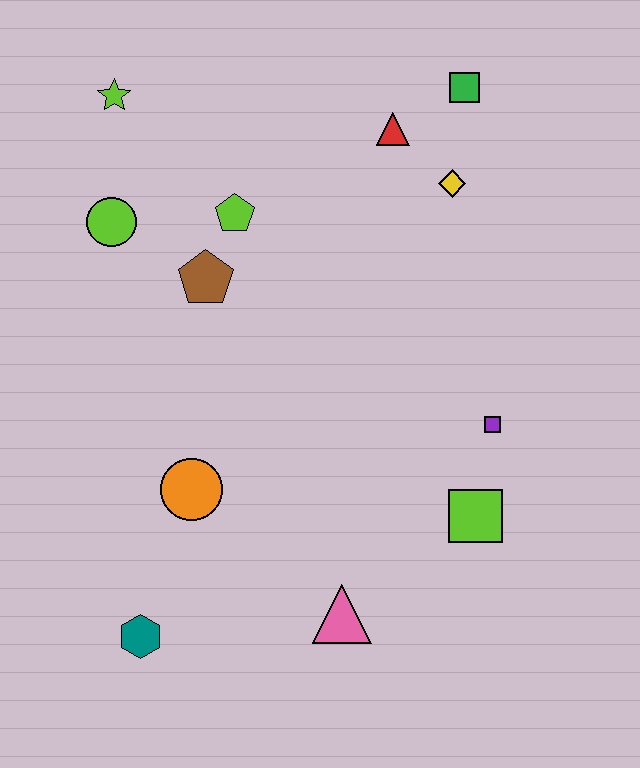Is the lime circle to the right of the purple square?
No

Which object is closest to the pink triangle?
The lime square is closest to the pink triangle.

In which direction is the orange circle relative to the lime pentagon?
The orange circle is below the lime pentagon.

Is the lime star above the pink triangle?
Yes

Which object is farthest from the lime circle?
The lime square is farthest from the lime circle.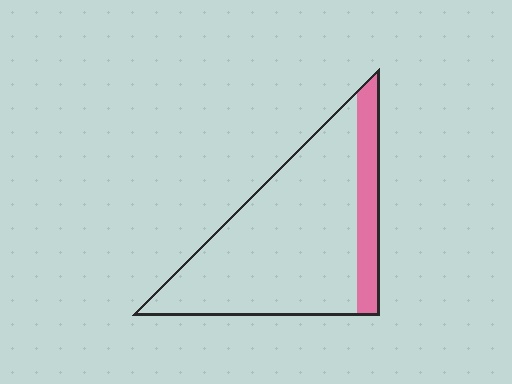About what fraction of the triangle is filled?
About one sixth (1/6).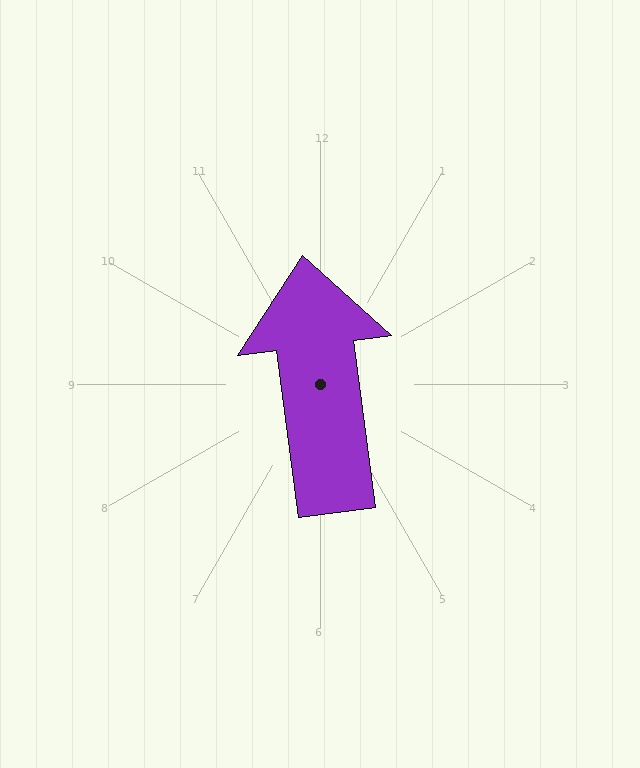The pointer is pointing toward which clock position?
Roughly 12 o'clock.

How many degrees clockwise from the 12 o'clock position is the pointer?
Approximately 352 degrees.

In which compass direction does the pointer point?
North.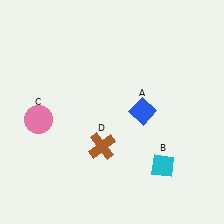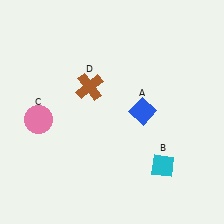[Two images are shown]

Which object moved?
The brown cross (D) moved up.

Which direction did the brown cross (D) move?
The brown cross (D) moved up.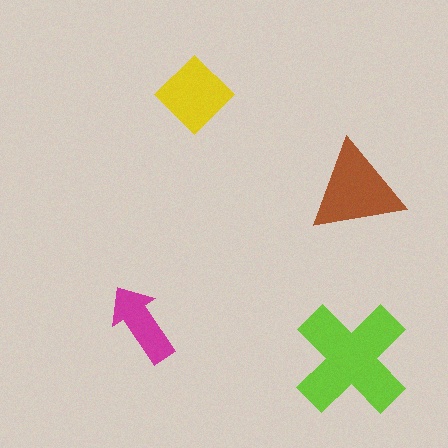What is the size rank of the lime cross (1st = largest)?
1st.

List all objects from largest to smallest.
The lime cross, the brown triangle, the yellow diamond, the magenta arrow.